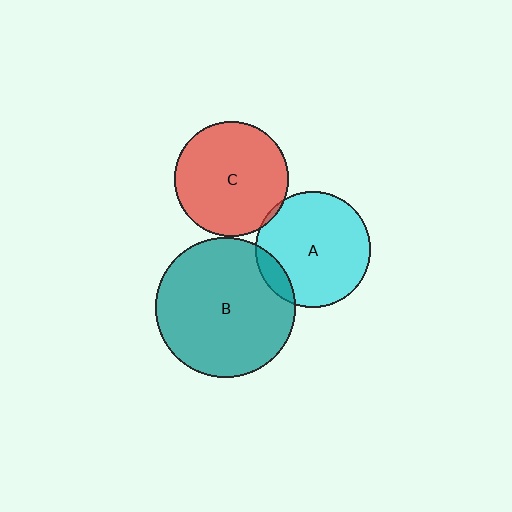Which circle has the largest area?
Circle B (teal).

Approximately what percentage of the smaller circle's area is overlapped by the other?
Approximately 5%.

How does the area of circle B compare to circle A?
Approximately 1.5 times.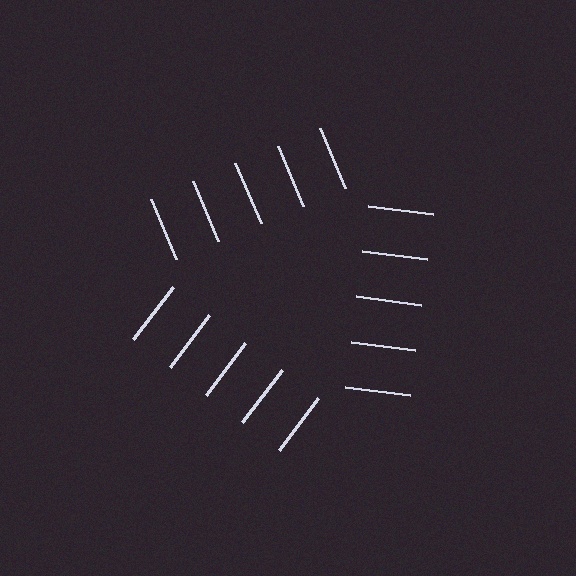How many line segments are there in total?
15 — 5 along each of the 3 edges.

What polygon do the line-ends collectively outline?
An illusory triangle — the line segments terminate on its edges but no continuous stroke is drawn.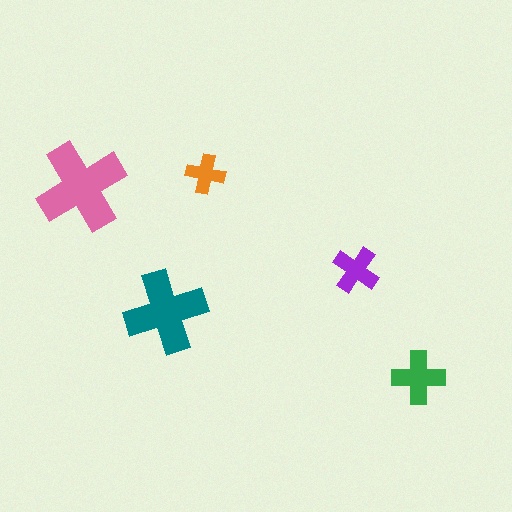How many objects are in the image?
There are 5 objects in the image.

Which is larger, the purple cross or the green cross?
The green one.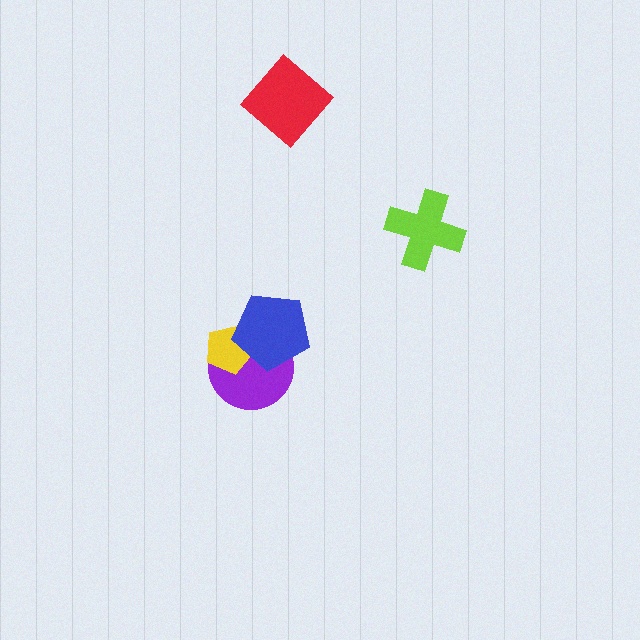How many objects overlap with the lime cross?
0 objects overlap with the lime cross.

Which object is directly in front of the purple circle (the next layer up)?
The yellow pentagon is directly in front of the purple circle.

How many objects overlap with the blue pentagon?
2 objects overlap with the blue pentagon.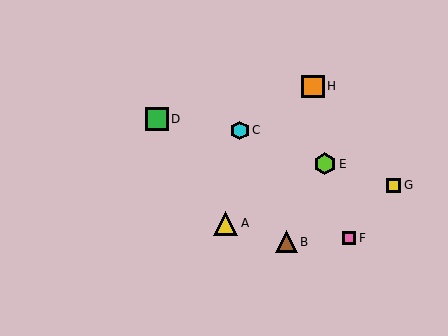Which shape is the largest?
The yellow triangle (labeled A) is the largest.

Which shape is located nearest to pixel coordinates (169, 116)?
The green square (labeled D) at (157, 119) is nearest to that location.